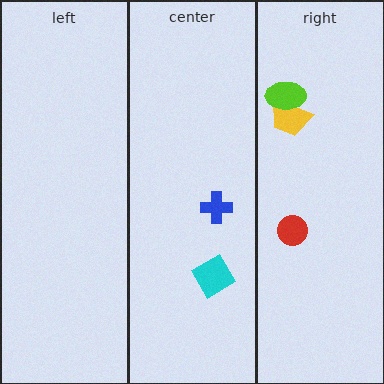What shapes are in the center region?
The blue cross, the cyan diamond.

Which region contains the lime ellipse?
The right region.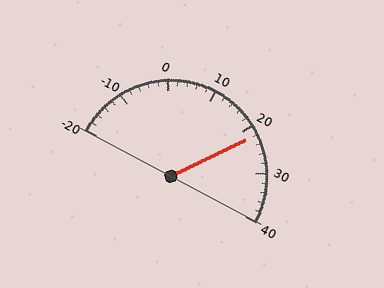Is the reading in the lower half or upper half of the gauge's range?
The reading is in the upper half of the range (-20 to 40).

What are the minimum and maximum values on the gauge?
The gauge ranges from -20 to 40.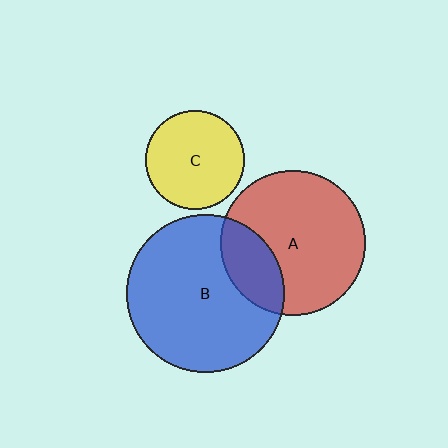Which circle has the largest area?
Circle B (blue).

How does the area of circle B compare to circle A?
Approximately 1.2 times.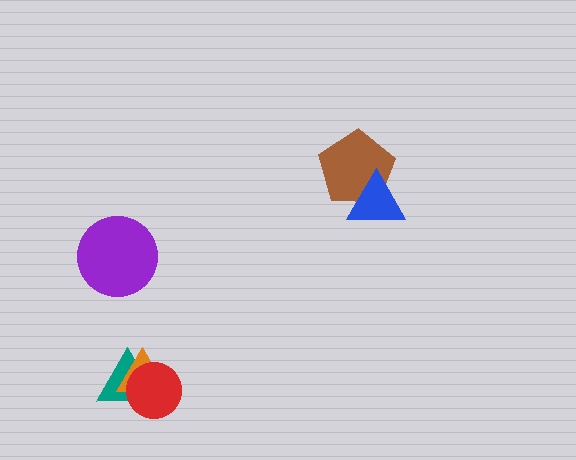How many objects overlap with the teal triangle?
2 objects overlap with the teal triangle.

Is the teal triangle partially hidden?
Yes, it is partially covered by another shape.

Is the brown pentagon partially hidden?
Yes, it is partially covered by another shape.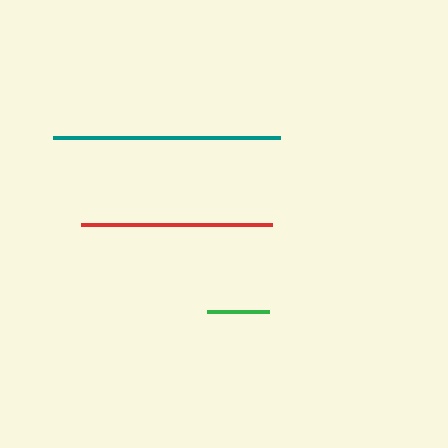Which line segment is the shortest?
The green line is the shortest at approximately 62 pixels.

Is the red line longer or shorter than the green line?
The red line is longer than the green line.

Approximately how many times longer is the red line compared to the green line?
The red line is approximately 3.1 times the length of the green line.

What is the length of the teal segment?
The teal segment is approximately 227 pixels long.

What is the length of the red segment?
The red segment is approximately 191 pixels long.